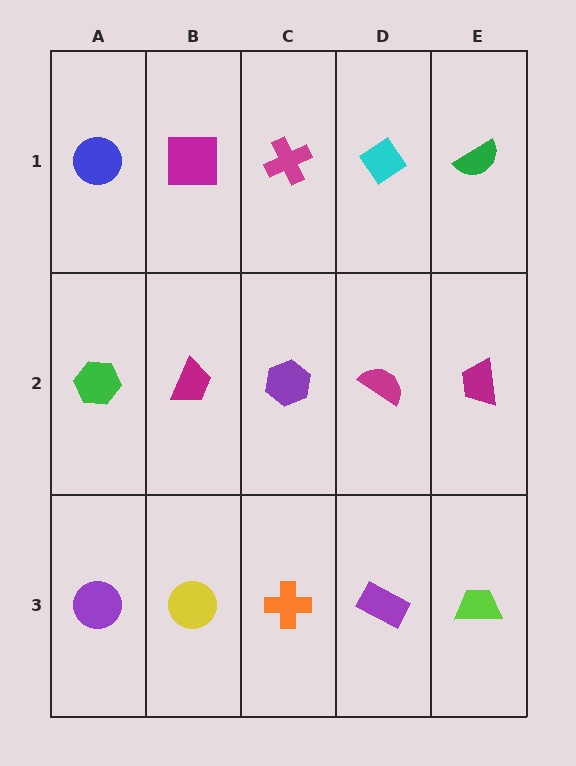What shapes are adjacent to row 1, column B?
A magenta trapezoid (row 2, column B), a blue circle (row 1, column A), a magenta cross (row 1, column C).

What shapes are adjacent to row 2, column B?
A magenta square (row 1, column B), a yellow circle (row 3, column B), a green hexagon (row 2, column A), a purple hexagon (row 2, column C).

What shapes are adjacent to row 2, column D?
A cyan diamond (row 1, column D), a purple rectangle (row 3, column D), a purple hexagon (row 2, column C), a magenta trapezoid (row 2, column E).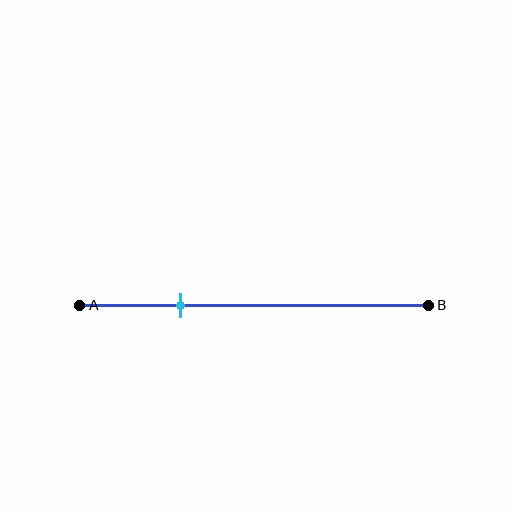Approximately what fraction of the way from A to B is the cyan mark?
The cyan mark is approximately 30% of the way from A to B.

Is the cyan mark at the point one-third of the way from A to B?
No, the mark is at about 30% from A, not at the 33% one-third point.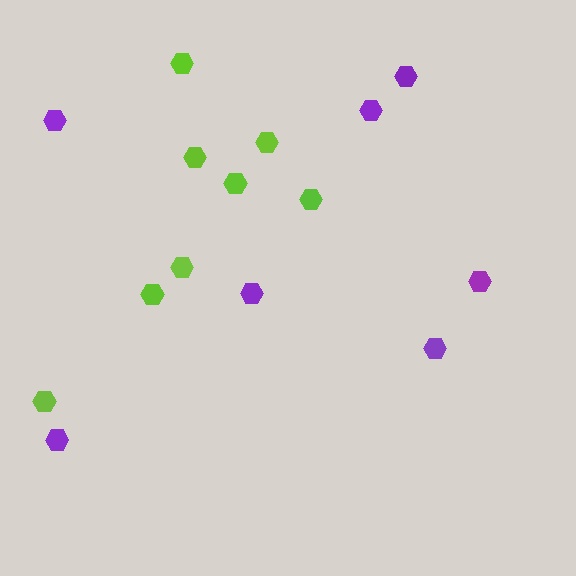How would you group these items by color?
There are 2 groups: one group of purple hexagons (7) and one group of lime hexagons (8).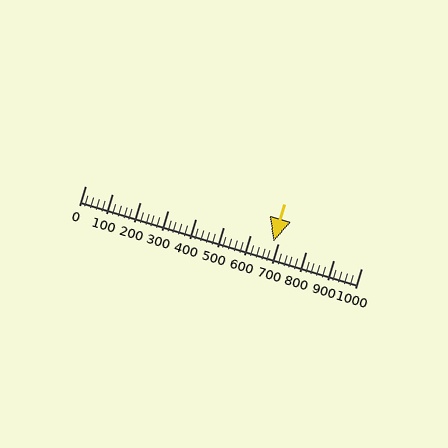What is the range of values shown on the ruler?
The ruler shows values from 0 to 1000.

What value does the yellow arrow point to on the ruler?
The yellow arrow points to approximately 683.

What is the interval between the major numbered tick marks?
The major tick marks are spaced 100 units apart.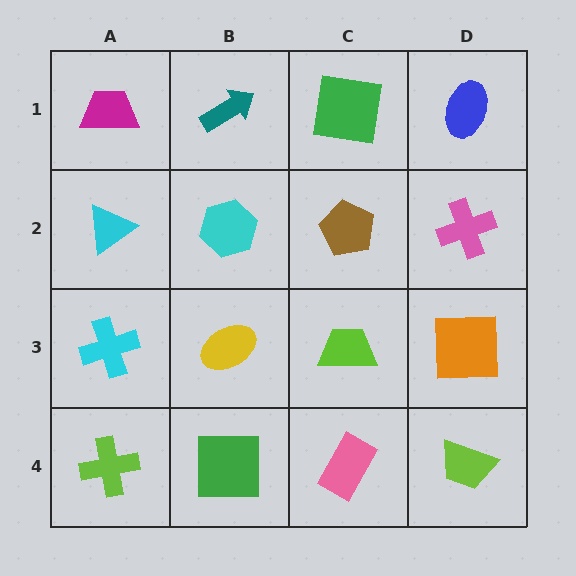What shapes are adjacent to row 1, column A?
A cyan triangle (row 2, column A), a teal arrow (row 1, column B).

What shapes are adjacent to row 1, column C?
A brown pentagon (row 2, column C), a teal arrow (row 1, column B), a blue ellipse (row 1, column D).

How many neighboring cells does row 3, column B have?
4.